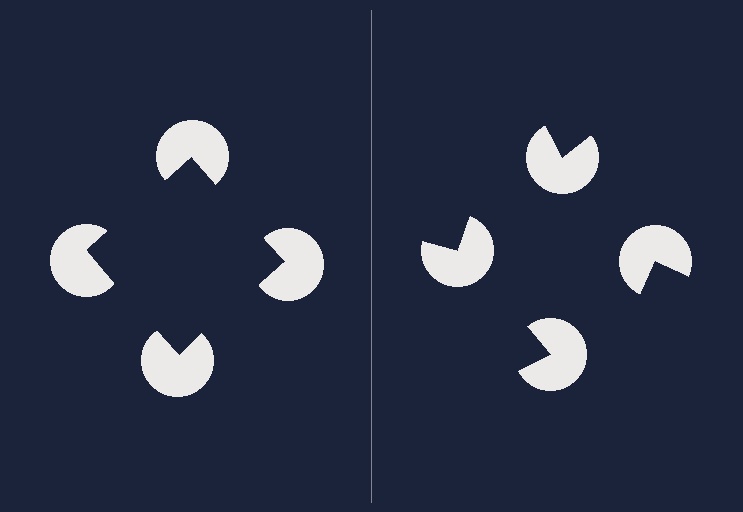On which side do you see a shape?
An illusory square appears on the left side. On the right side the wedge cuts are rotated, so no coherent shape forms.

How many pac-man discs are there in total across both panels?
8 — 4 on each side.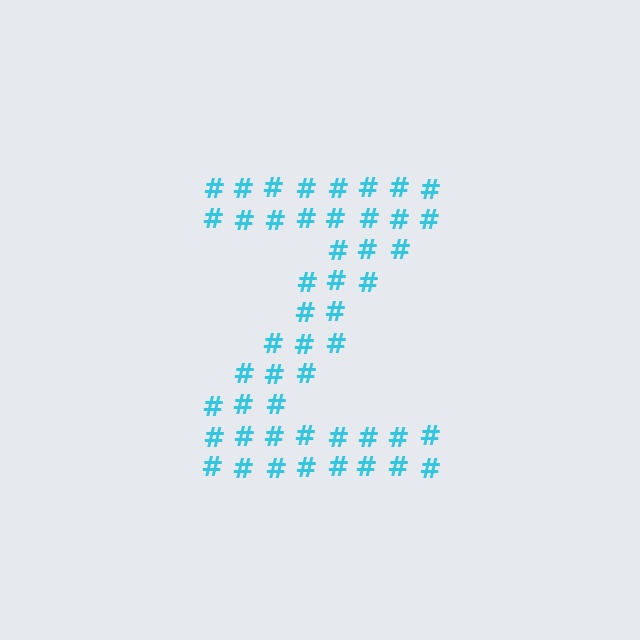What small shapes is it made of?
It is made of small hash symbols.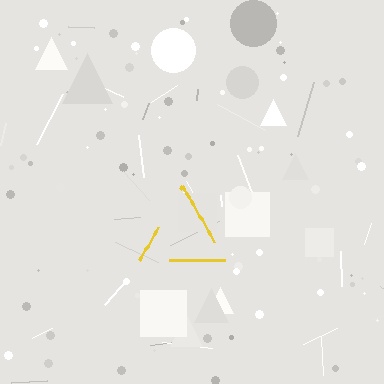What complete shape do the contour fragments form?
The contour fragments form a triangle.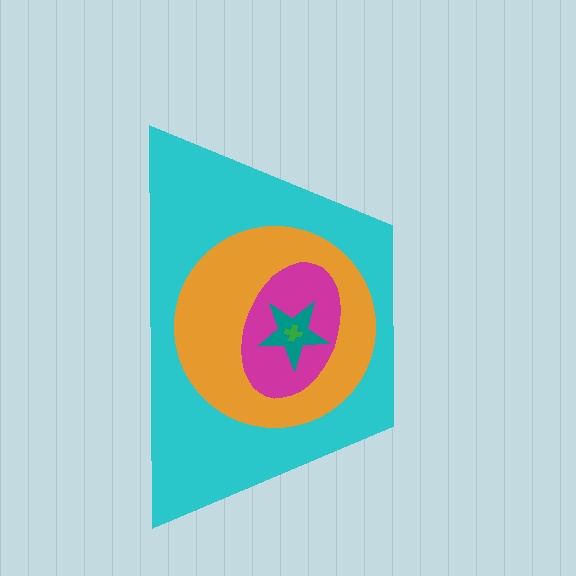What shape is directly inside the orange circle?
The magenta ellipse.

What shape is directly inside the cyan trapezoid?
The orange circle.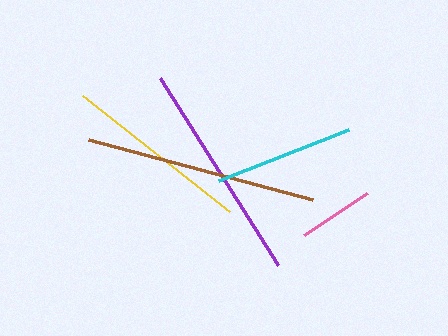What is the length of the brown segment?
The brown segment is approximately 233 pixels long.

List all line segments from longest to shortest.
From longest to shortest: brown, purple, yellow, cyan, pink.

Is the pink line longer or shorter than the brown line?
The brown line is longer than the pink line.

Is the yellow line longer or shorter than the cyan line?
The yellow line is longer than the cyan line.